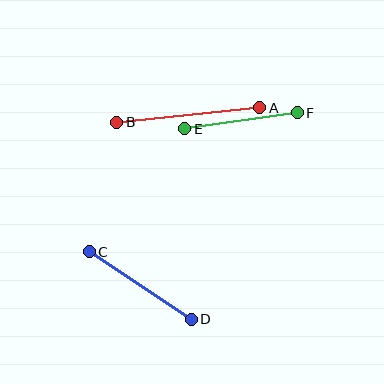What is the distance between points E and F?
The distance is approximately 113 pixels.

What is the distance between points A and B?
The distance is approximately 144 pixels.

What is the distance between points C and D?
The distance is approximately 122 pixels.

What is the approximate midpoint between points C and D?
The midpoint is at approximately (140, 286) pixels.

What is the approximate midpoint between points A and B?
The midpoint is at approximately (188, 115) pixels.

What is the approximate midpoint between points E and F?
The midpoint is at approximately (241, 121) pixels.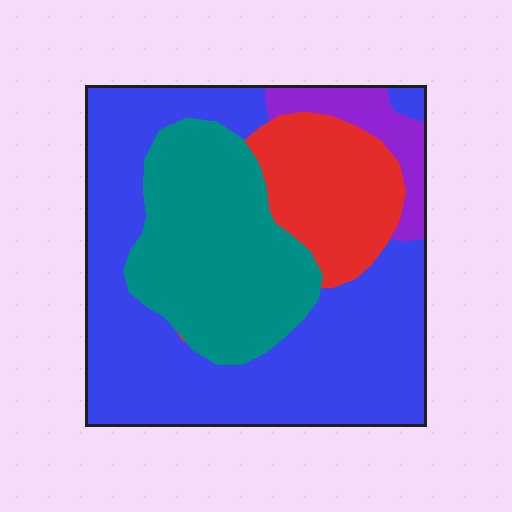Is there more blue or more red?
Blue.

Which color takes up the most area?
Blue, at roughly 50%.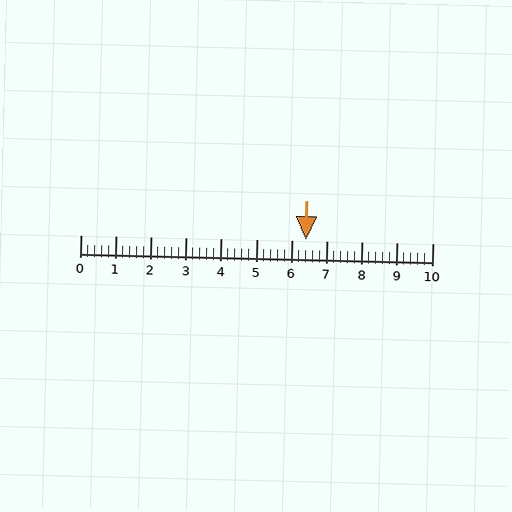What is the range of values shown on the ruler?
The ruler shows values from 0 to 10.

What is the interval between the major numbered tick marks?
The major tick marks are spaced 1 units apart.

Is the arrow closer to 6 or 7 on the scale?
The arrow is closer to 6.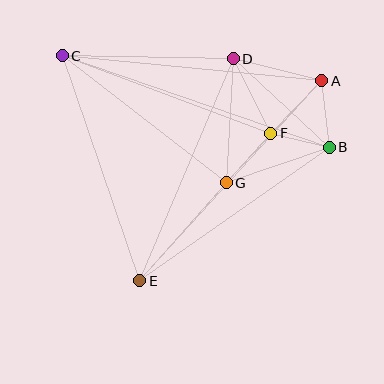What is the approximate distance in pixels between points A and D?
The distance between A and D is approximately 91 pixels.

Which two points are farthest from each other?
Points B and C are farthest from each other.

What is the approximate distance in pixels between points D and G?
The distance between D and G is approximately 124 pixels.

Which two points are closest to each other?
Points B and F are closest to each other.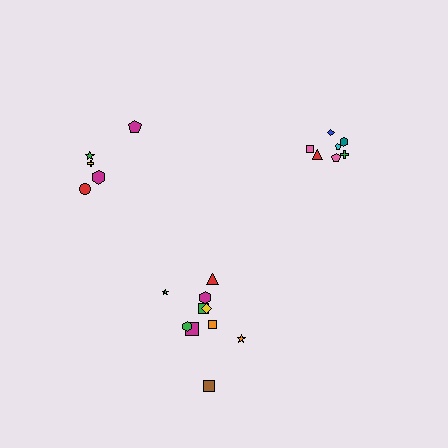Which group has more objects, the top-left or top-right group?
The top-right group.